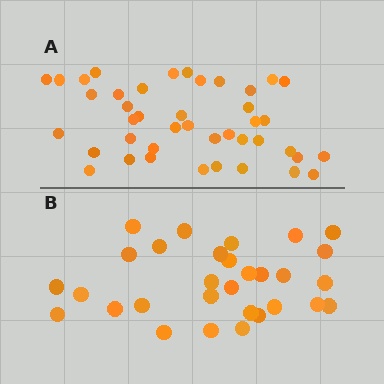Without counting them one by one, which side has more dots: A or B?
Region A (the top region) has more dots.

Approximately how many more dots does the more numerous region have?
Region A has roughly 12 or so more dots than region B.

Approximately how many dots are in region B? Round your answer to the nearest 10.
About 30 dots.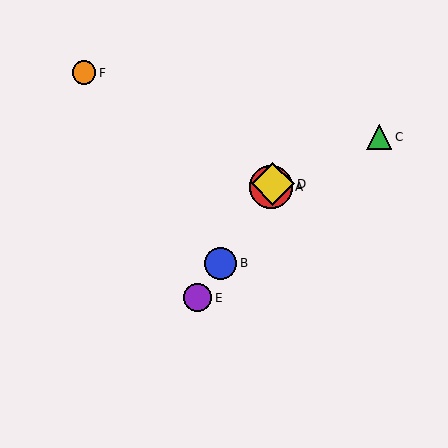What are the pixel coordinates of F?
Object F is at (84, 73).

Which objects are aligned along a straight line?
Objects A, B, D, E are aligned along a straight line.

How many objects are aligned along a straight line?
4 objects (A, B, D, E) are aligned along a straight line.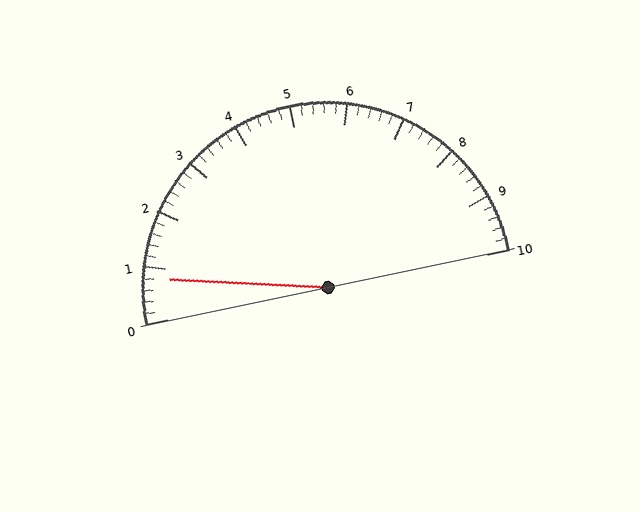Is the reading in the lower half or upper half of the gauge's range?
The reading is in the lower half of the range (0 to 10).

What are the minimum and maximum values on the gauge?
The gauge ranges from 0 to 10.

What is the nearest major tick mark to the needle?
The nearest major tick mark is 1.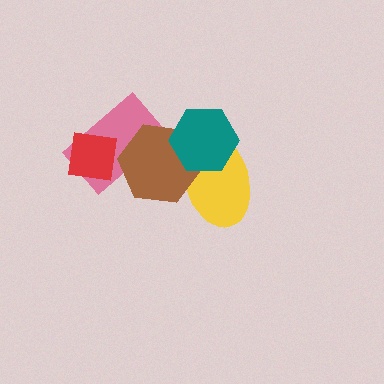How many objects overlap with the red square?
1 object overlaps with the red square.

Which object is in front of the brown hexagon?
The teal hexagon is in front of the brown hexagon.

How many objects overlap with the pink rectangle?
2 objects overlap with the pink rectangle.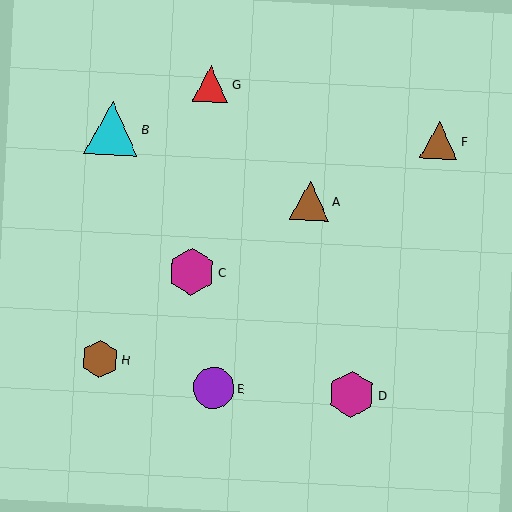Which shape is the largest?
The cyan triangle (labeled B) is the largest.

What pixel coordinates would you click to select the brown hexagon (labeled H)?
Click at (100, 359) to select the brown hexagon H.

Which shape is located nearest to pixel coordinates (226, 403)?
The purple circle (labeled E) at (214, 388) is nearest to that location.